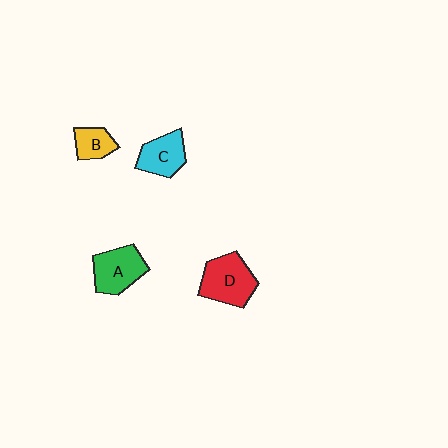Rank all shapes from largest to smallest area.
From largest to smallest: D (red), A (green), C (cyan), B (yellow).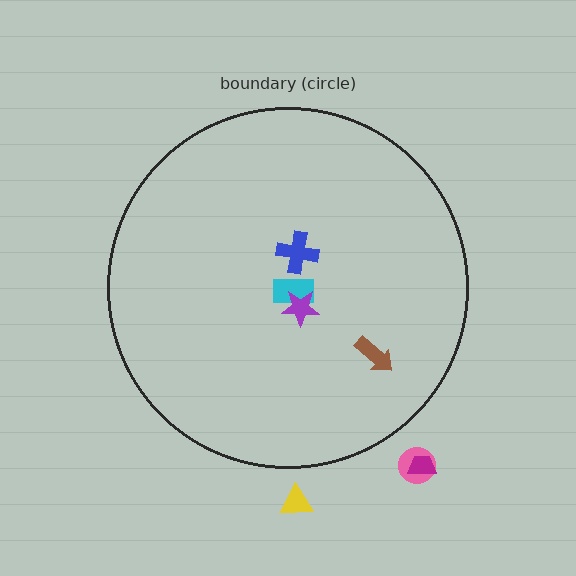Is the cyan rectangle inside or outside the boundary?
Inside.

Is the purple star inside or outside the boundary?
Inside.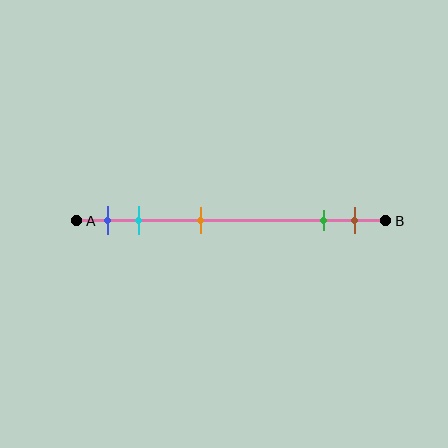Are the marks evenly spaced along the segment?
No, the marks are not evenly spaced.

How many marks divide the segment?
There are 5 marks dividing the segment.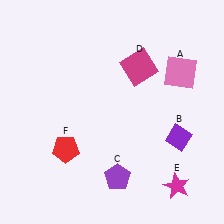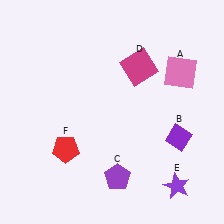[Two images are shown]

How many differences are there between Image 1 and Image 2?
There is 1 difference between the two images.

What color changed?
The star (E) changed from magenta in Image 1 to purple in Image 2.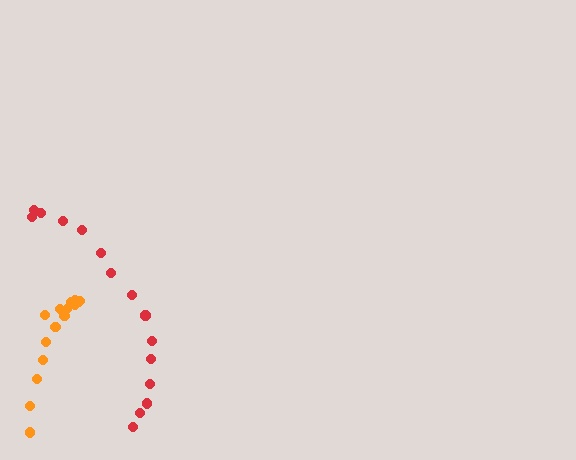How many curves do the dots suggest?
There are 2 distinct paths.